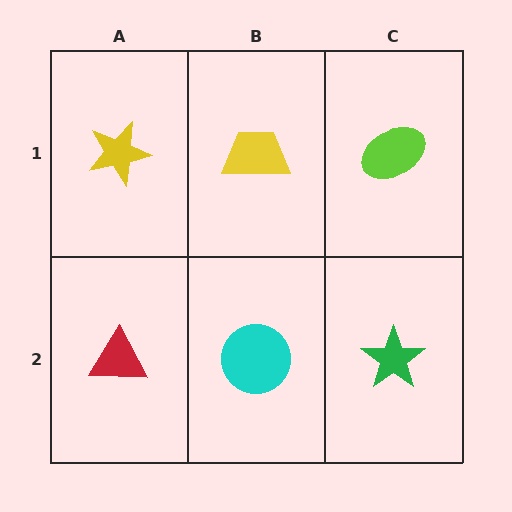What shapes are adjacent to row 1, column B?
A cyan circle (row 2, column B), a yellow star (row 1, column A), a lime ellipse (row 1, column C).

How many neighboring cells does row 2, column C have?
2.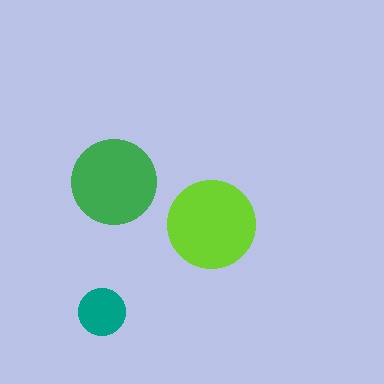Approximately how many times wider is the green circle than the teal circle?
About 2 times wider.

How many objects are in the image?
There are 3 objects in the image.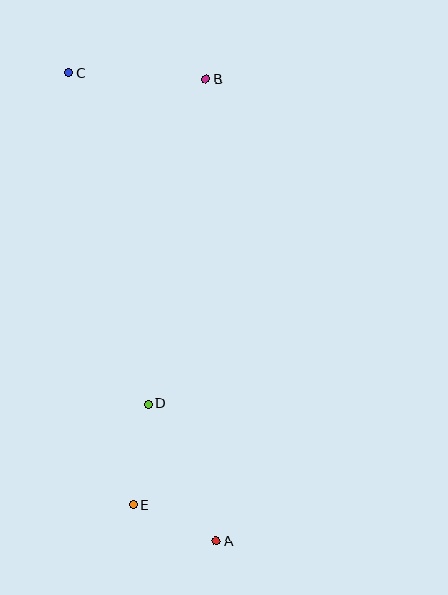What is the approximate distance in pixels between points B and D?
The distance between B and D is approximately 330 pixels.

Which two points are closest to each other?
Points A and E are closest to each other.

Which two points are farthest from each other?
Points A and C are farthest from each other.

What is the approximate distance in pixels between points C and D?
The distance between C and D is approximately 340 pixels.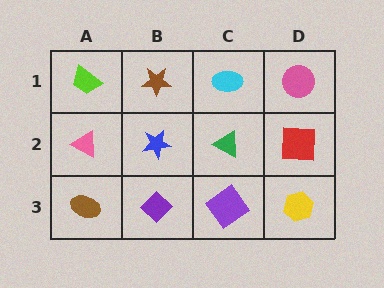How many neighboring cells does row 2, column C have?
4.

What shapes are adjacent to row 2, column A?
A lime trapezoid (row 1, column A), a brown ellipse (row 3, column A), a blue star (row 2, column B).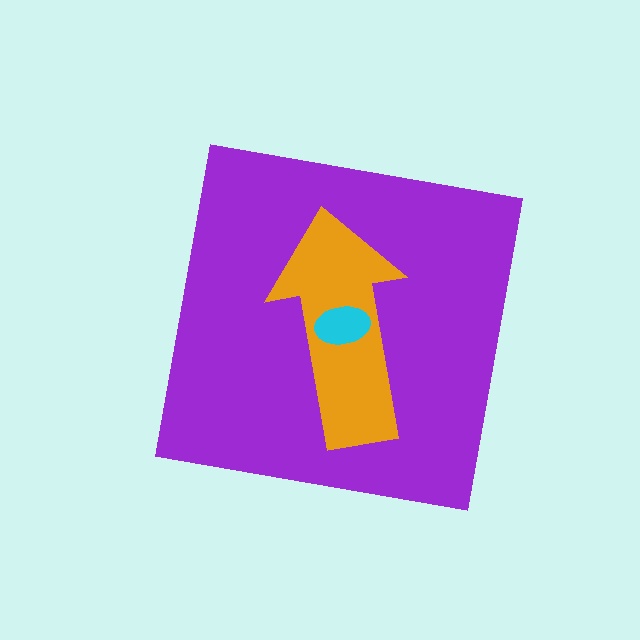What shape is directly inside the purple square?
The orange arrow.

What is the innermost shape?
The cyan ellipse.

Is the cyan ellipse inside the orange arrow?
Yes.